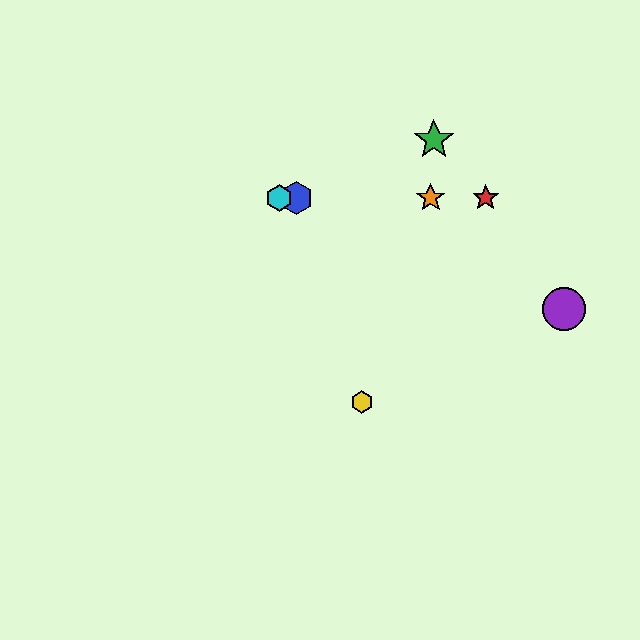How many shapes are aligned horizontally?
4 shapes (the red star, the blue hexagon, the orange star, the cyan hexagon) are aligned horizontally.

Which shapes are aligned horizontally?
The red star, the blue hexagon, the orange star, the cyan hexagon are aligned horizontally.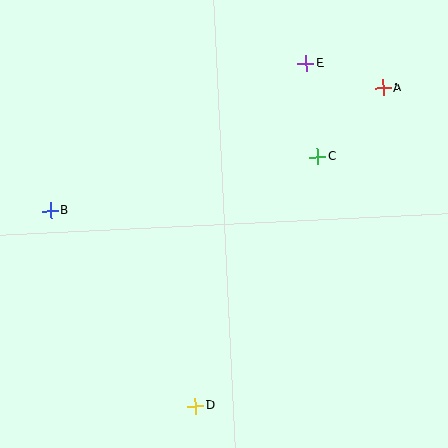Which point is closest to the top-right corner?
Point A is closest to the top-right corner.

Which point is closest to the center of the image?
Point C at (318, 157) is closest to the center.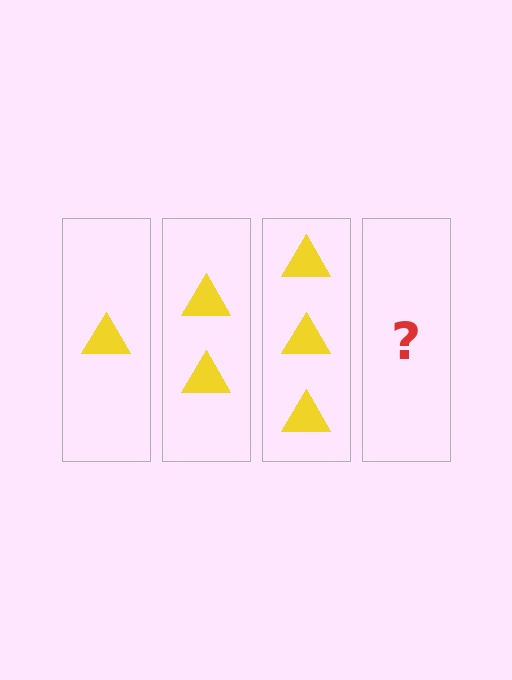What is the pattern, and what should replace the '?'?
The pattern is that each step adds one more triangle. The '?' should be 4 triangles.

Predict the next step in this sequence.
The next step is 4 triangles.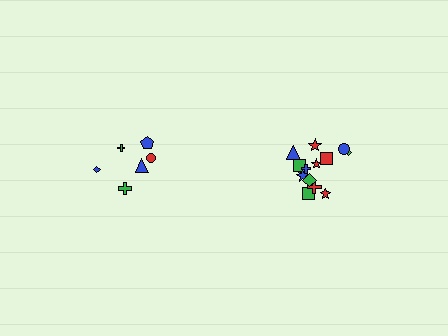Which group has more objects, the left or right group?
The right group.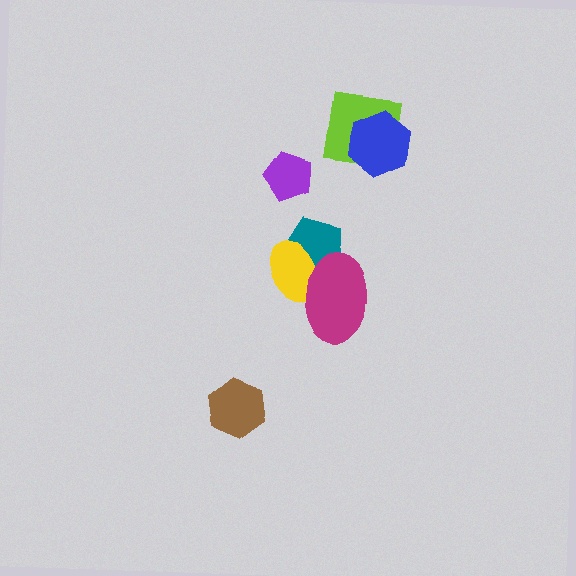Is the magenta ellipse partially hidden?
No, no other shape covers it.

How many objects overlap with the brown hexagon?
0 objects overlap with the brown hexagon.